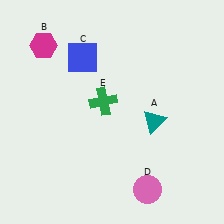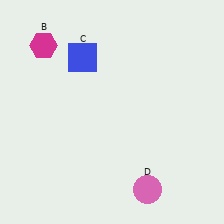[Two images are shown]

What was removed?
The green cross (E), the teal triangle (A) were removed in Image 2.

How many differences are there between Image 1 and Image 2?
There are 2 differences between the two images.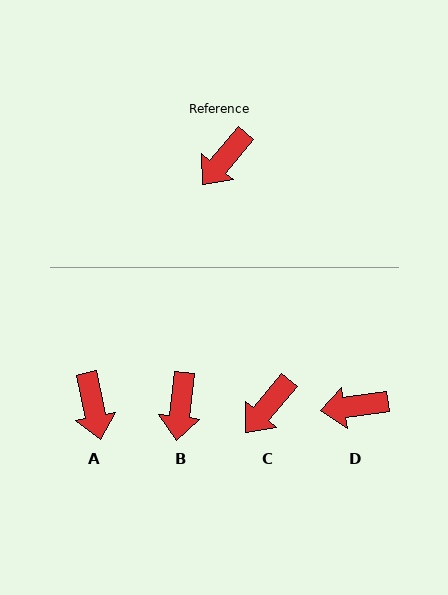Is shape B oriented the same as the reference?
No, it is off by about 33 degrees.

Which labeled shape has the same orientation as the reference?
C.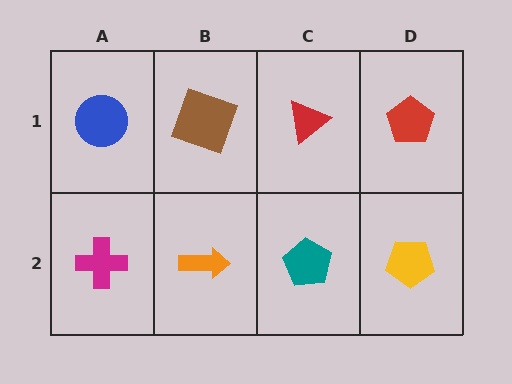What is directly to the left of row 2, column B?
A magenta cross.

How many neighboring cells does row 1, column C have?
3.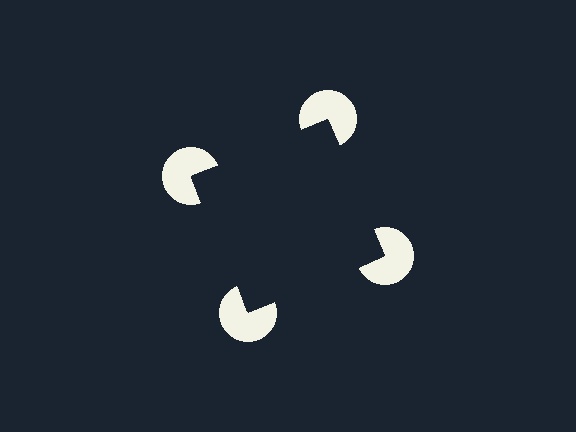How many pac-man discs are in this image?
There are 4 — one at each vertex of the illusory square.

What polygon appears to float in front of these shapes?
An illusory square — its edges are inferred from the aligned wedge cuts in the pac-man discs, not physically drawn.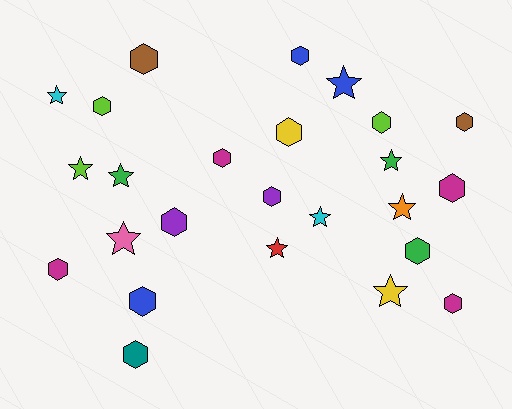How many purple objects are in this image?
There are 2 purple objects.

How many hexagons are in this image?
There are 15 hexagons.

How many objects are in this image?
There are 25 objects.